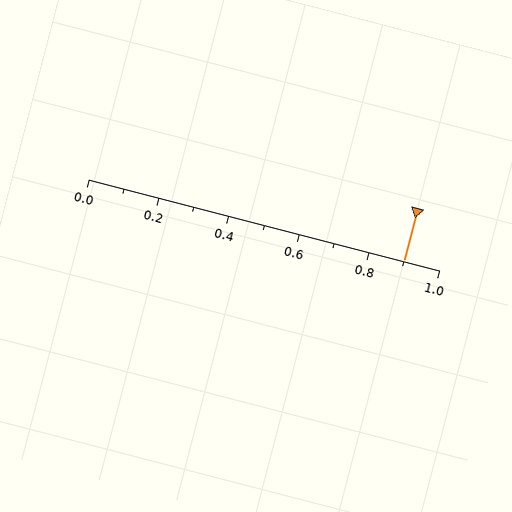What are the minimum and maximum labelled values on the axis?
The axis runs from 0.0 to 1.0.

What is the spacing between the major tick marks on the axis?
The major ticks are spaced 0.2 apart.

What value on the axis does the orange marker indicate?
The marker indicates approximately 0.9.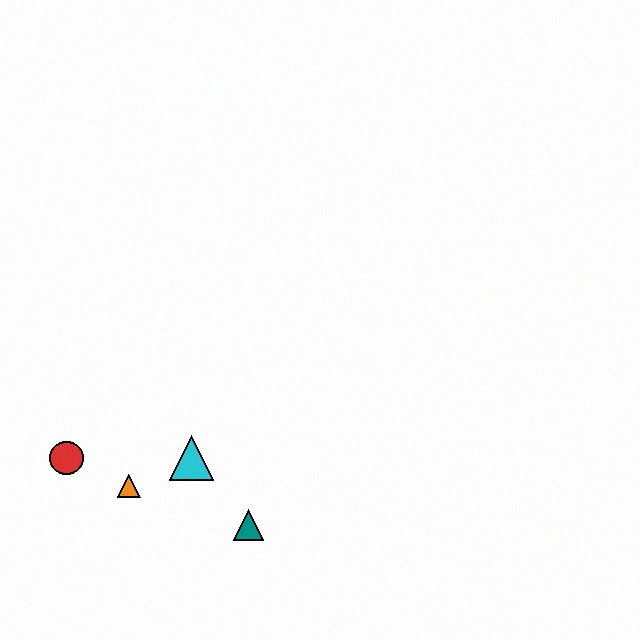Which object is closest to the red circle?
The orange triangle is closest to the red circle.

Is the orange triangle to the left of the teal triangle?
Yes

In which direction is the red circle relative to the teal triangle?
The red circle is to the left of the teal triangle.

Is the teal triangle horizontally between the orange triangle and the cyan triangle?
No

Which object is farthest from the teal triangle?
The red circle is farthest from the teal triangle.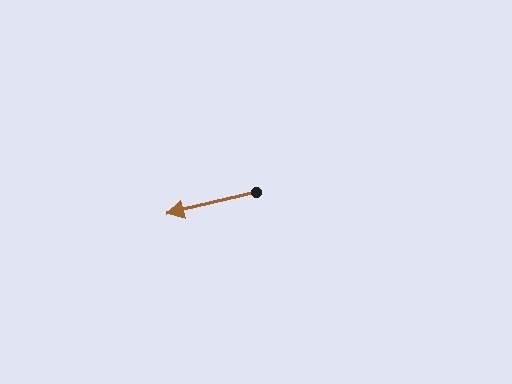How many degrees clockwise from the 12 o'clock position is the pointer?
Approximately 257 degrees.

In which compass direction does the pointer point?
West.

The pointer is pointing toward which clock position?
Roughly 9 o'clock.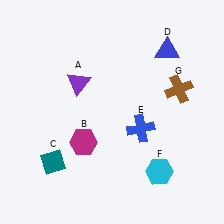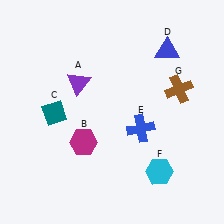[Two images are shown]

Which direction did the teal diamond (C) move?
The teal diamond (C) moved up.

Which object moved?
The teal diamond (C) moved up.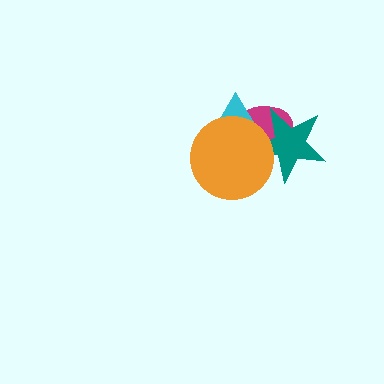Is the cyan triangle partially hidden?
Yes, it is partially covered by another shape.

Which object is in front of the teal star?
The orange circle is in front of the teal star.